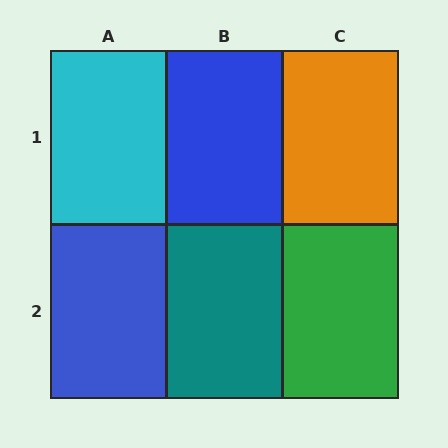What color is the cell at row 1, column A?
Cyan.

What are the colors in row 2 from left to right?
Blue, teal, green.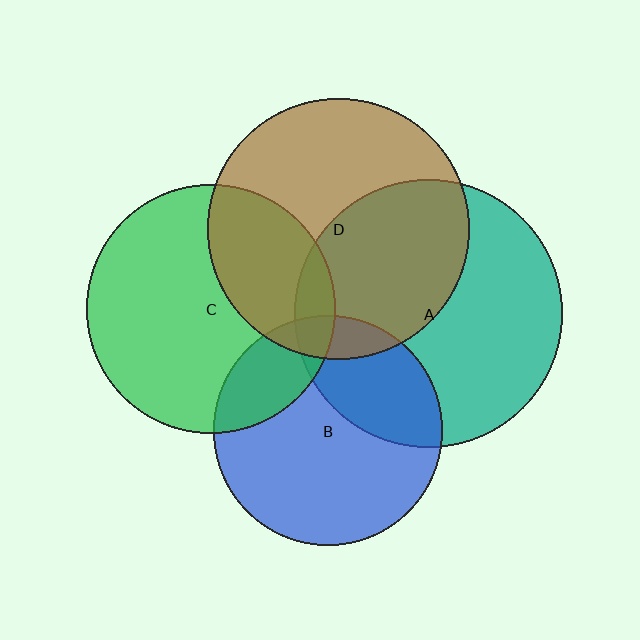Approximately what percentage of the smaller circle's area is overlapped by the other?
Approximately 20%.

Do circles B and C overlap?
Yes.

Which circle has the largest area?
Circle A (teal).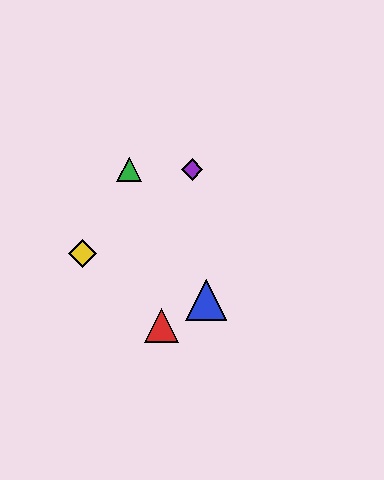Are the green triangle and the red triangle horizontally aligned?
No, the green triangle is at y≈170 and the red triangle is at y≈325.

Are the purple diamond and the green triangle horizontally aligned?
Yes, both are at y≈170.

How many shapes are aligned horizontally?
2 shapes (the green triangle, the purple diamond) are aligned horizontally.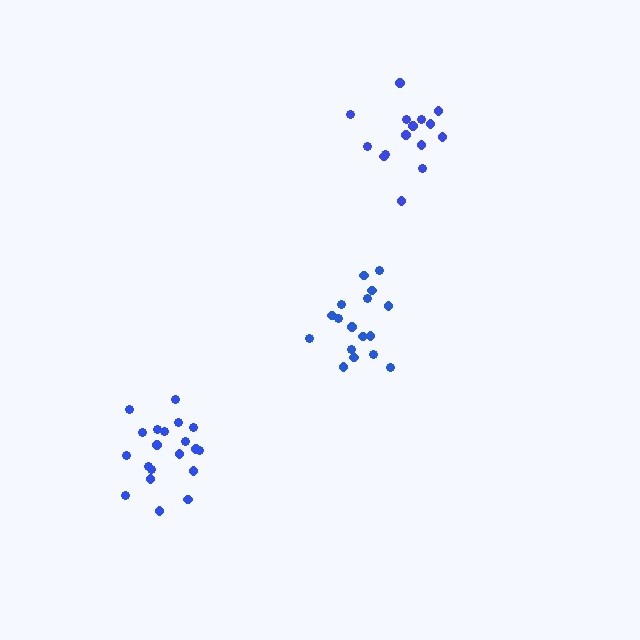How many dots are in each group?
Group 1: 17 dots, Group 2: 20 dots, Group 3: 15 dots (52 total).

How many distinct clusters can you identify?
There are 3 distinct clusters.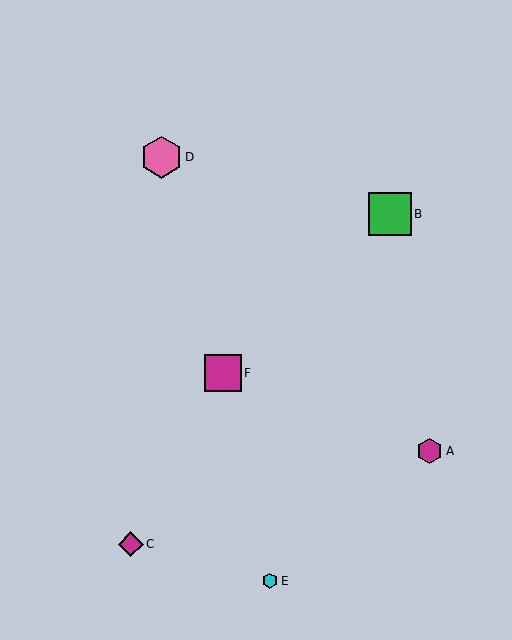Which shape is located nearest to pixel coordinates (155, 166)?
The pink hexagon (labeled D) at (161, 157) is nearest to that location.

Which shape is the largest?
The green square (labeled B) is the largest.